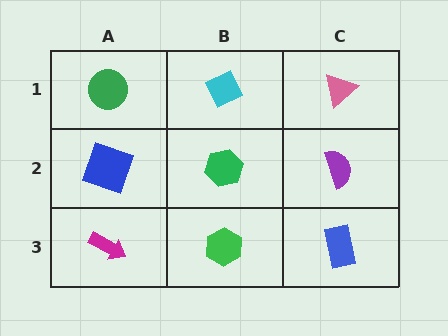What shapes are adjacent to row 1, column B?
A green hexagon (row 2, column B), a green circle (row 1, column A), a pink triangle (row 1, column C).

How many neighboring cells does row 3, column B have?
3.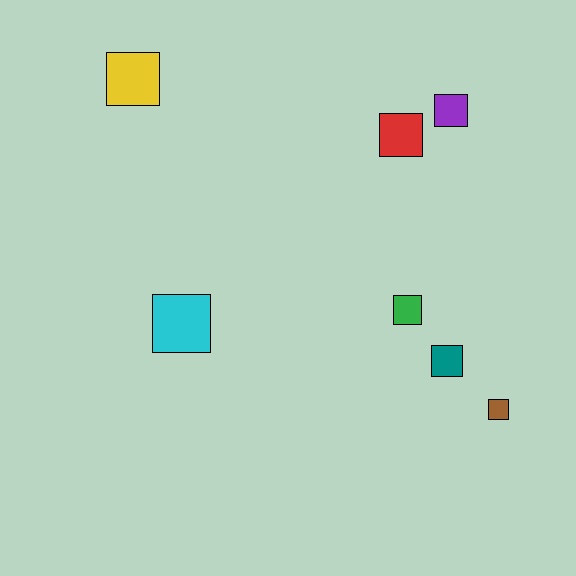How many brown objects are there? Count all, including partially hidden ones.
There is 1 brown object.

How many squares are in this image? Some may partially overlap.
There are 7 squares.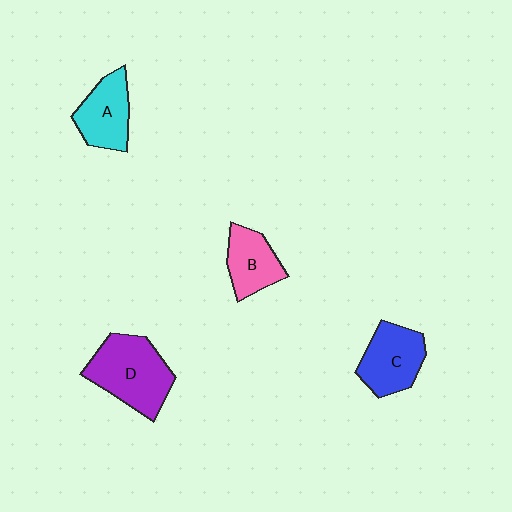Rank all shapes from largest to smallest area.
From largest to smallest: D (purple), C (blue), A (cyan), B (pink).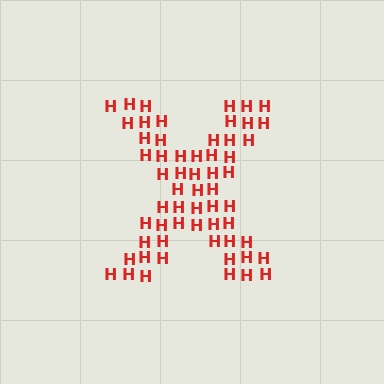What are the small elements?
The small elements are letter H's.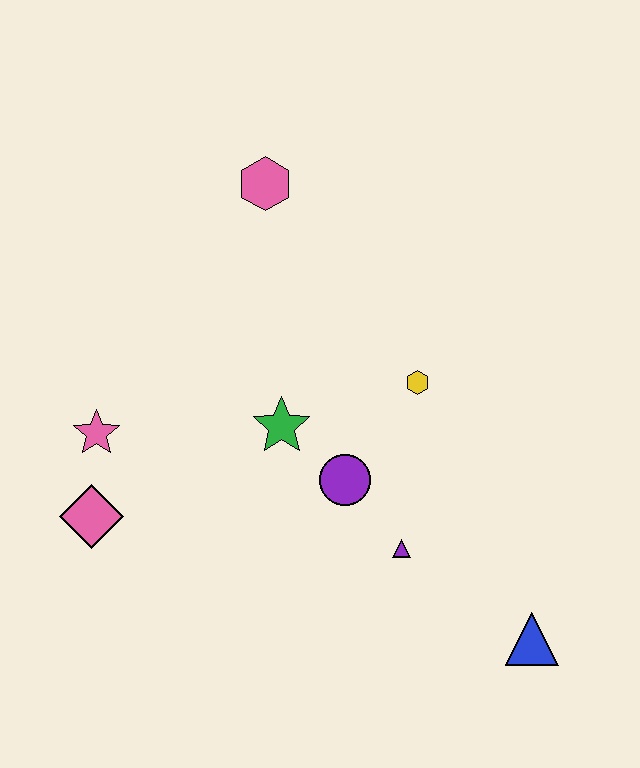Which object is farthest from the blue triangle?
The pink hexagon is farthest from the blue triangle.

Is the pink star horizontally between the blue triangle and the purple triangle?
No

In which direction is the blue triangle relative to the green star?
The blue triangle is to the right of the green star.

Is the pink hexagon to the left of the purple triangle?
Yes